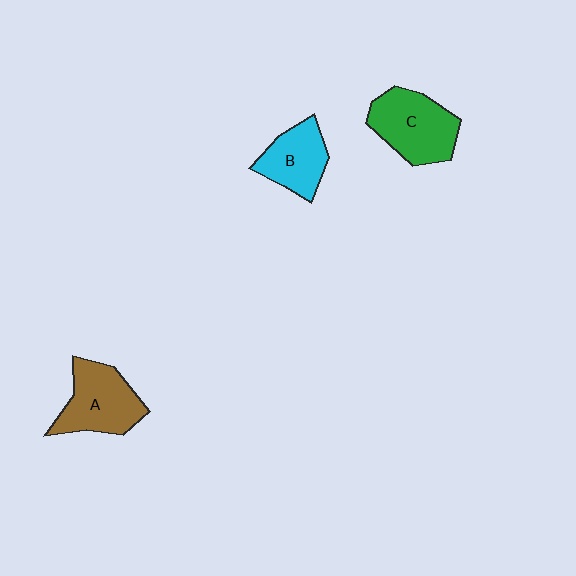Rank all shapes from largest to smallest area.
From largest to smallest: C (green), A (brown), B (cyan).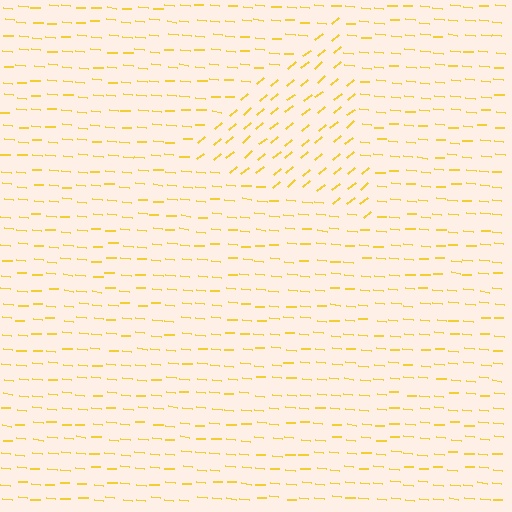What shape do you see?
I see a triangle.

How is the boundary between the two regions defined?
The boundary is defined purely by a change in line orientation (approximately 45 degrees difference). All lines are the same color and thickness.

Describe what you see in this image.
The image is filled with small yellow line segments. A triangle region in the image has lines oriented differently from the surrounding lines, creating a visible texture boundary.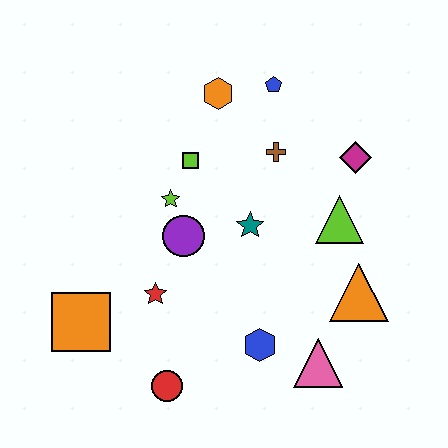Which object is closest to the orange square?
The red star is closest to the orange square.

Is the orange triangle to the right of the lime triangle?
Yes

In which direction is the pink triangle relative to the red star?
The pink triangle is to the right of the red star.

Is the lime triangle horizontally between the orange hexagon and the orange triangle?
Yes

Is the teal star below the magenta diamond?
Yes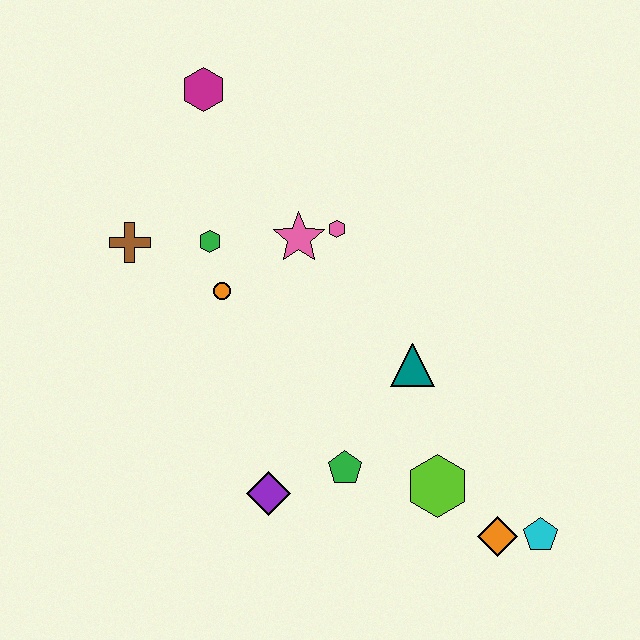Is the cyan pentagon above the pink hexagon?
No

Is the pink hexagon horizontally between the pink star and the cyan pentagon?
Yes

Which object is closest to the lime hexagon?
The orange diamond is closest to the lime hexagon.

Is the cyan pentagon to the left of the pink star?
No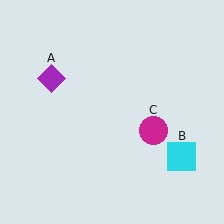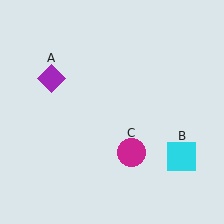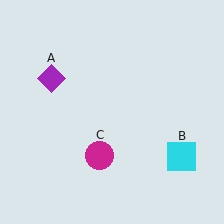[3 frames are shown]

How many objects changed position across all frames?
1 object changed position: magenta circle (object C).